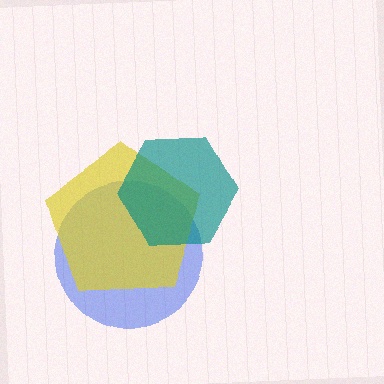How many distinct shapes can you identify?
There are 3 distinct shapes: a blue circle, a yellow pentagon, a teal hexagon.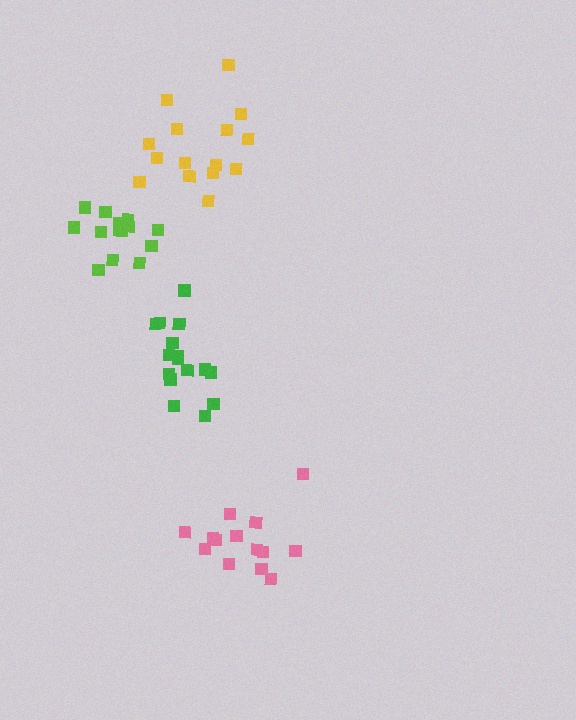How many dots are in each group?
Group 1: 15 dots, Group 2: 16 dots, Group 3: 14 dots, Group 4: 14 dots (59 total).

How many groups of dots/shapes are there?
There are 4 groups.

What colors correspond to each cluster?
The clusters are colored: yellow, green, pink, lime.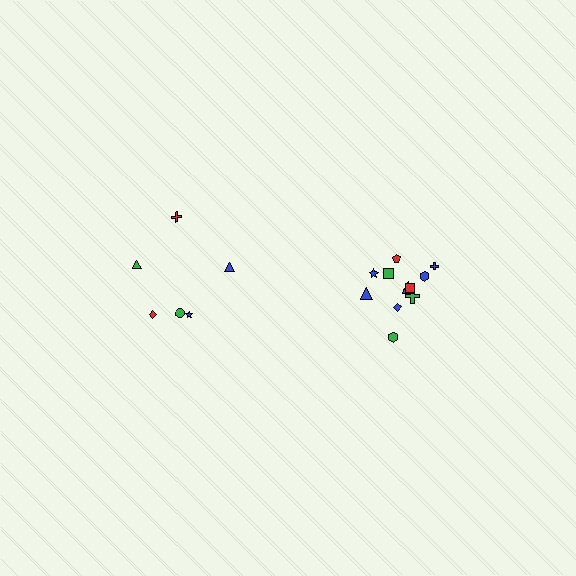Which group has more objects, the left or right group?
The right group.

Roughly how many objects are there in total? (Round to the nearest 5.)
Roughly 20 objects in total.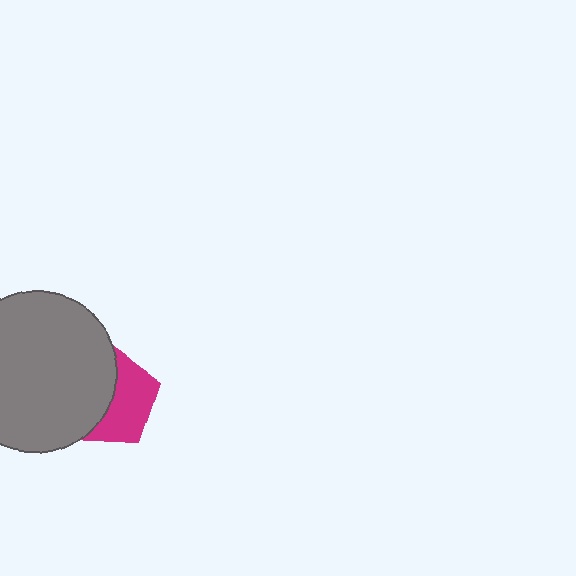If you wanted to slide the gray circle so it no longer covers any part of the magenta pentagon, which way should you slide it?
Slide it left — that is the most direct way to separate the two shapes.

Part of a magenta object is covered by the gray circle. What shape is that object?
It is a pentagon.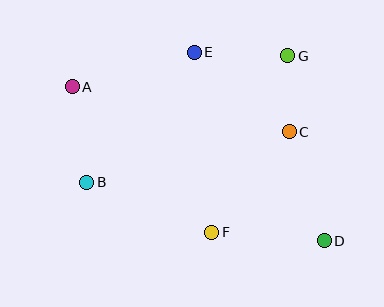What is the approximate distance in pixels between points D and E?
The distance between D and E is approximately 229 pixels.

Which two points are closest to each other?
Points C and G are closest to each other.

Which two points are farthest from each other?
Points A and D are farthest from each other.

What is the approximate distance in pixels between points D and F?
The distance between D and F is approximately 113 pixels.